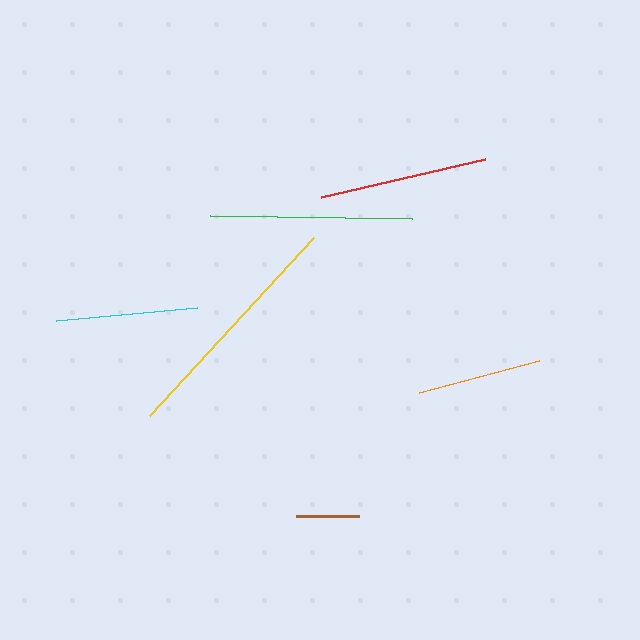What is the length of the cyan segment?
The cyan segment is approximately 142 pixels long.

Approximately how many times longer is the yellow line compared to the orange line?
The yellow line is approximately 1.9 times the length of the orange line.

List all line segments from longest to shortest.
From longest to shortest: yellow, green, red, cyan, orange, brown.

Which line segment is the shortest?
The brown line is the shortest at approximately 63 pixels.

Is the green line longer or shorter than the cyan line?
The green line is longer than the cyan line.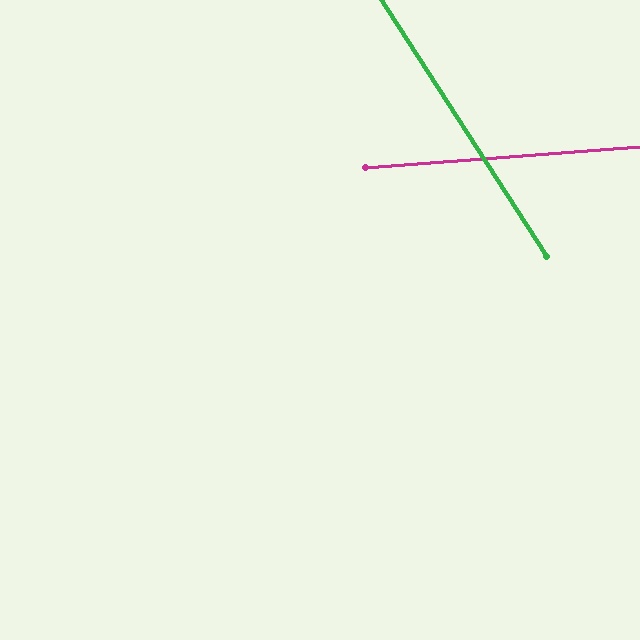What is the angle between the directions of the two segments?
Approximately 62 degrees.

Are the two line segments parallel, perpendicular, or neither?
Neither parallel nor perpendicular — they differ by about 62°.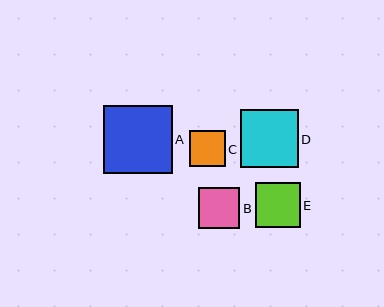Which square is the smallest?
Square C is the smallest with a size of approximately 36 pixels.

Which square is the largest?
Square A is the largest with a size of approximately 69 pixels.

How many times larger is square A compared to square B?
Square A is approximately 1.7 times the size of square B.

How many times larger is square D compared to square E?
Square D is approximately 1.3 times the size of square E.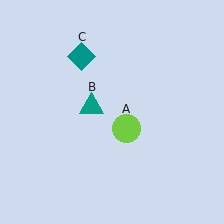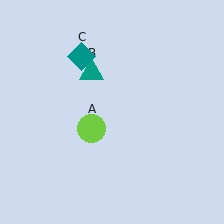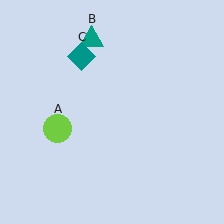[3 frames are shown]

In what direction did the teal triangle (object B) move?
The teal triangle (object B) moved up.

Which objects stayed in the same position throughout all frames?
Teal diamond (object C) remained stationary.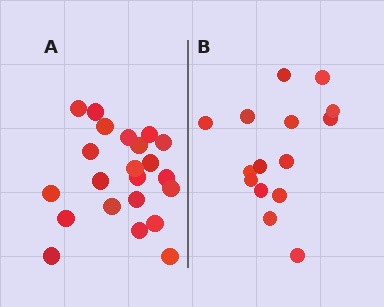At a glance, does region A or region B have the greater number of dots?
Region A (the left region) has more dots.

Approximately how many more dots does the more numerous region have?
Region A has roughly 8 or so more dots than region B.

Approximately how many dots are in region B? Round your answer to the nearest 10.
About 20 dots. (The exact count is 15, which rounds to 20.)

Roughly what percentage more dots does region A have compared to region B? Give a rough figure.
About 45% more.